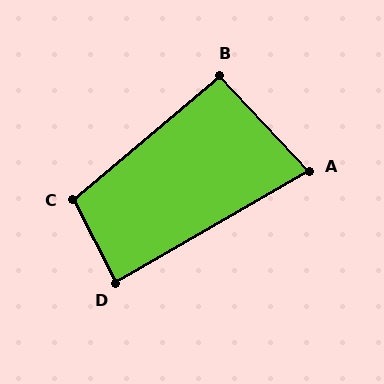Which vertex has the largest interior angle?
C, at approximately 103 degrees.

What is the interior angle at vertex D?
Approximately 87 degrees (approximately right).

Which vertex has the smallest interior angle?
A, at approximately 77 degrees.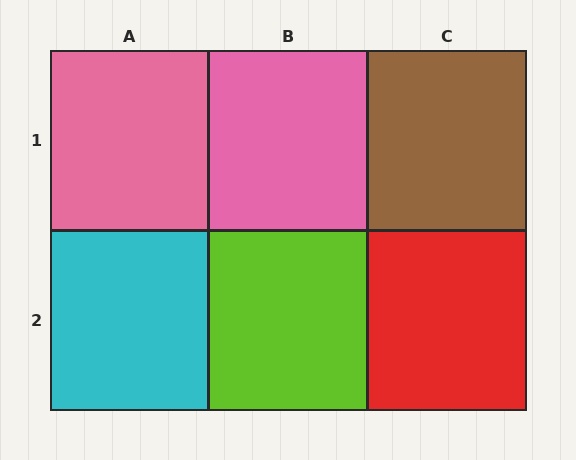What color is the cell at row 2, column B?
Lime.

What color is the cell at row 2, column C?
Red.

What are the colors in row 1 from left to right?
Pink, pink, brown.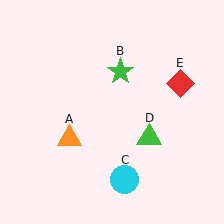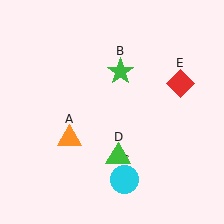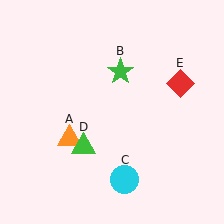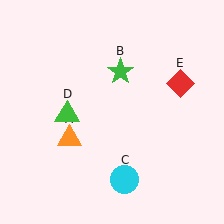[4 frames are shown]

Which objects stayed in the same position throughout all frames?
Orange triangle (object A) and green star (object B) and cyan circle (object C) and red diamond (object E) remained stationary.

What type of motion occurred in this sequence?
The green triangle (object D) rotated clockwise around the center of the scene.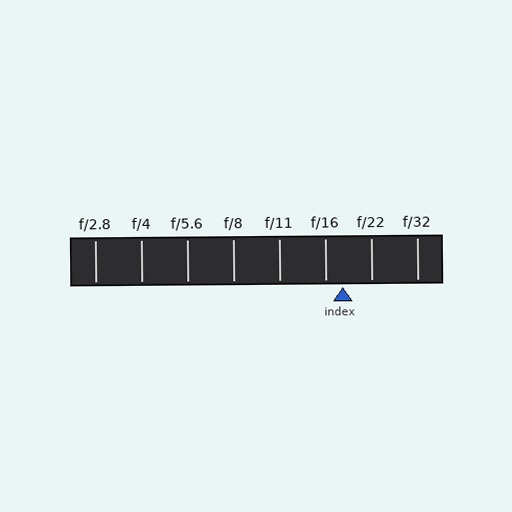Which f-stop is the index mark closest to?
The index mark is closest to f/16.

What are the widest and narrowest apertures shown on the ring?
The widest aperture shown is f/2.8 and the narrowest is f/32.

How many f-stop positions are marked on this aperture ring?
There are 8 f-stop positions marked.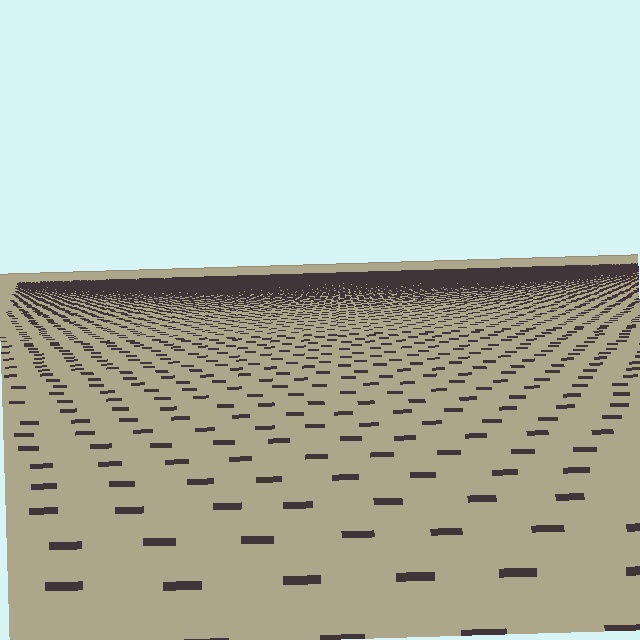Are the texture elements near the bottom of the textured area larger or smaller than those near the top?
Larger. Near the bottom, elements are closer to the viewer and appear at a bigger on-screen size.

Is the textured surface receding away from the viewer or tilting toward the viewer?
The surface is receding away from the viewer. Texture elements get smaller and denser toward the top.